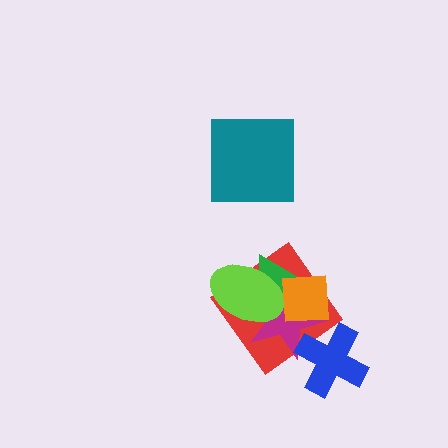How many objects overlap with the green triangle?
4 objects overlap with the green triangle.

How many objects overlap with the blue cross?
2 objects overlap with the blue cross.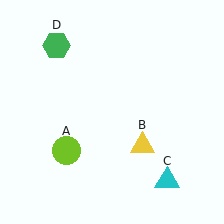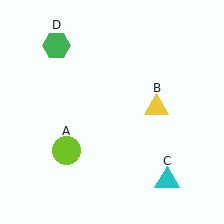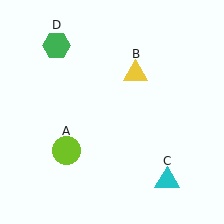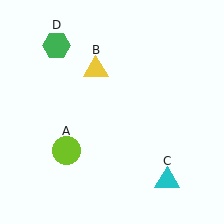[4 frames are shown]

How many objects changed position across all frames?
1 object changed position: yellow triangle (object B).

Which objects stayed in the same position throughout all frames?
Lime circle (object A) and cyan triangle (object C) and green hexagon (object D) remained stationary.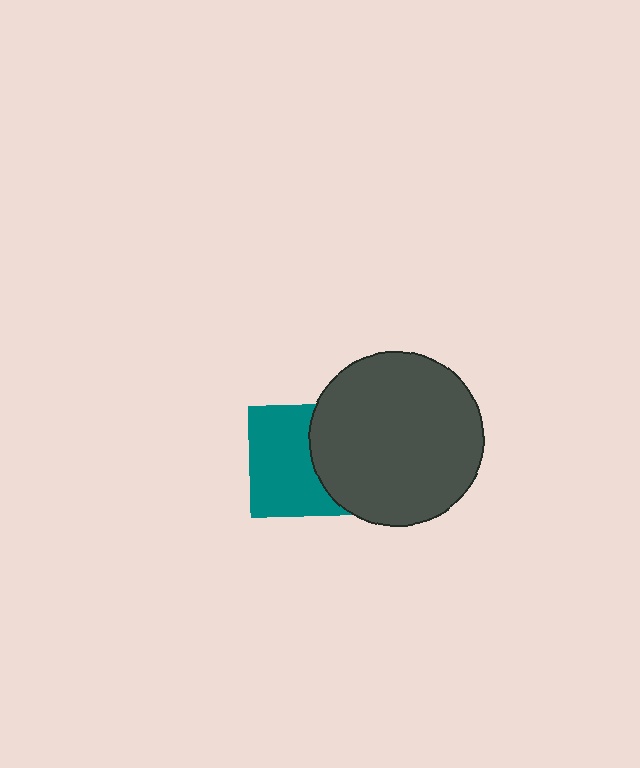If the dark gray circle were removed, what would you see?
You would see the complete teal square.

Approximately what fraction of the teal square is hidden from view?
Roughly 38% of the teal square is hidden behind the dark gray circle.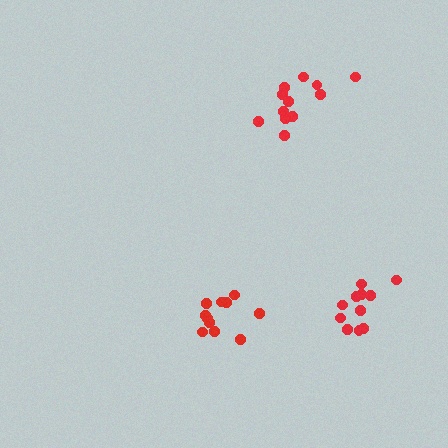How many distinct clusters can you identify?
There are 3 distinct clusters.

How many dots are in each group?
Group 1: 12 dots, Group 2: 11 dots, Group 3: 11 dots (34 total).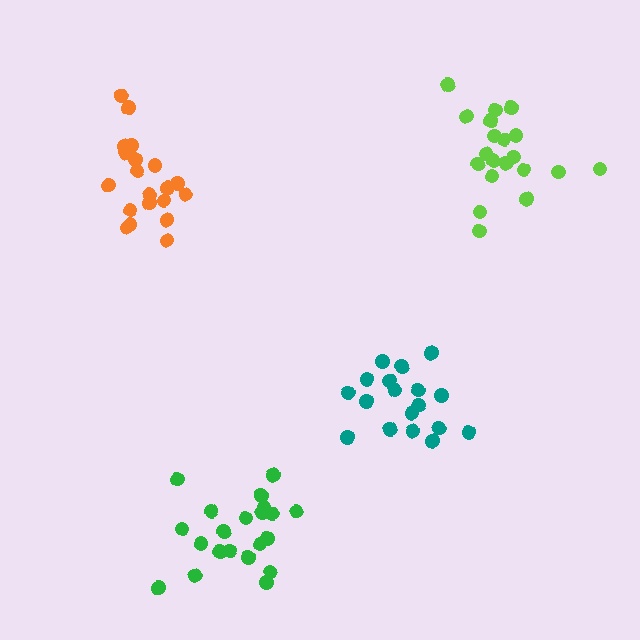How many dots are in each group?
Group 1: 20 dots, Group 2: 18 dots, Group 3: 20 dots, Group 4: 21 dots (79 total).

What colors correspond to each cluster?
The clusters are colored: lime, teal, orange, green.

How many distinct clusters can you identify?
There are 4 distinct clusters.